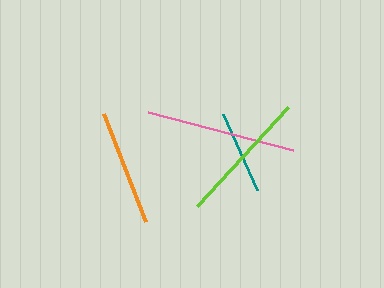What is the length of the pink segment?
The pink segment is approximately 151 pixels long.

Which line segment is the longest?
The pink line is the longest at approximately 151 pixels.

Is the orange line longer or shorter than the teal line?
The orange line is longer than the teal line.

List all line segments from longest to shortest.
From longest to shortest: pink, lime, orange, teal.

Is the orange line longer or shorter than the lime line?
The lime line is longer than the orange line.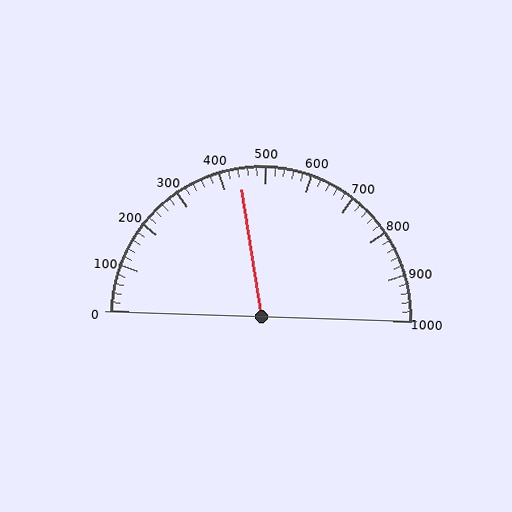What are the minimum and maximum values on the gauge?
The gauge ranges from 0 to 1000.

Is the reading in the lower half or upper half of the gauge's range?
The reading is in the lower half of the range (0 to 1000).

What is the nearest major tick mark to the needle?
The nearest major tick mark is 400.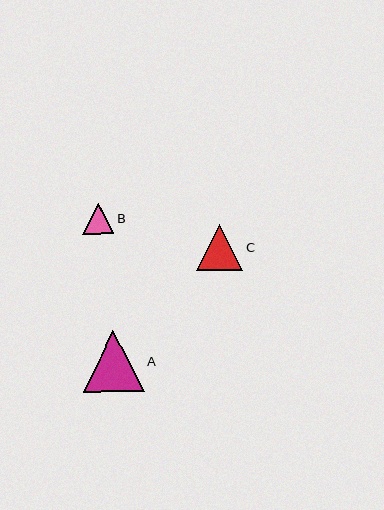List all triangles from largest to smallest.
From largest to smallest: A, C, B.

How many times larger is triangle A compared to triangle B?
Triangle A is approximately 1.9 times the size of triangle B.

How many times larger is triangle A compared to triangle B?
Triangle A is approximately 1.9 times the size of triangle B.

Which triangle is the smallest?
Triangle B is the smallest with a size of approximately 31 pixels.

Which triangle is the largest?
Triangle A is the largest with a size of approximately 61 pixels.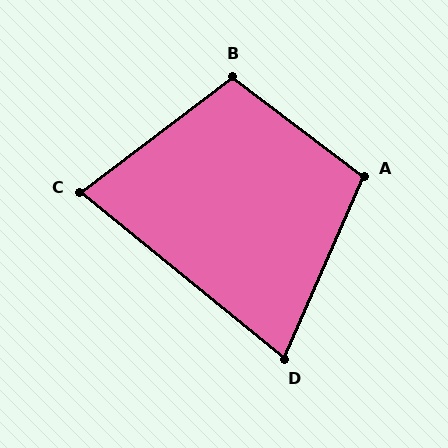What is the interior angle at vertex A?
Approximately 104 degrees (obtuse).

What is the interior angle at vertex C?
Approximately 76 degrees (acute).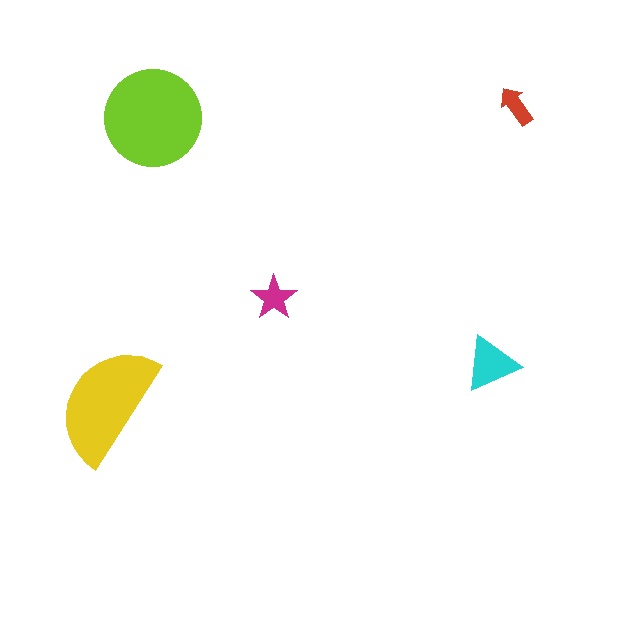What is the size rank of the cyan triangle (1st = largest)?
3rd.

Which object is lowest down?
The yellow semicircle is bottommost.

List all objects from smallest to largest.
The red arrow, the magenta star, the cyan triangle, the yellow semicircle, the lime circle.